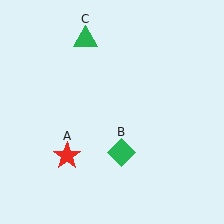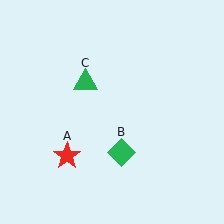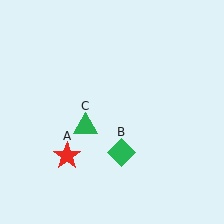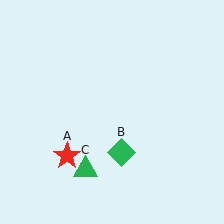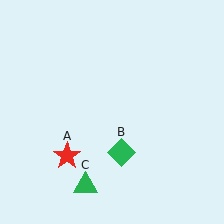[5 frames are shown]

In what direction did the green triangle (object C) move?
The green triangle (object C) moved down.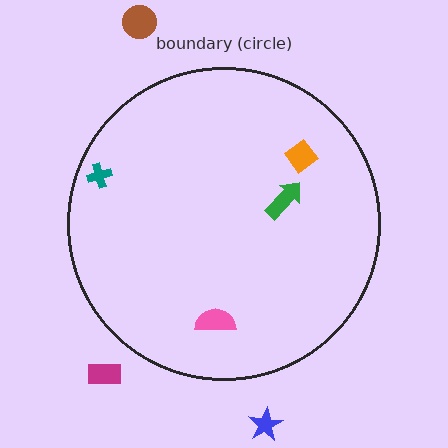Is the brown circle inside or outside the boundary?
Outside.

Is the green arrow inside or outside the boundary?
Inside.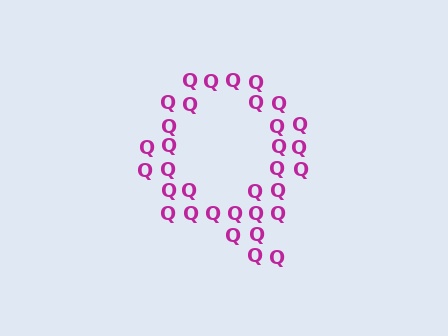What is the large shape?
The large shape is the letter Q.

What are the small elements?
The small elements are letter Q's.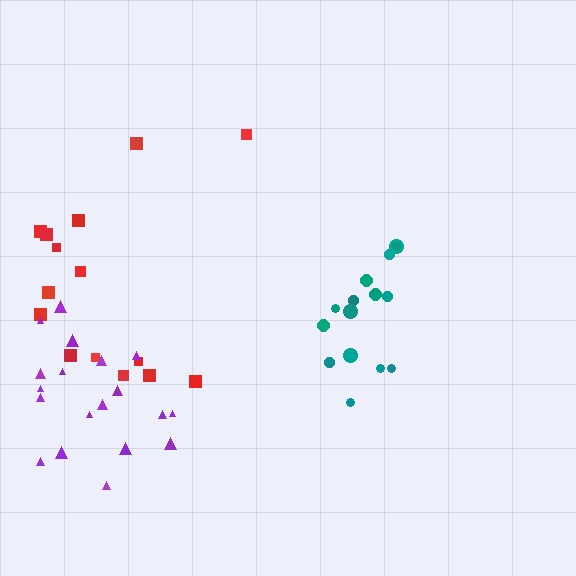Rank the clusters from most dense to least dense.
teal, purple, red.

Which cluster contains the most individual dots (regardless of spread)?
Purple (19).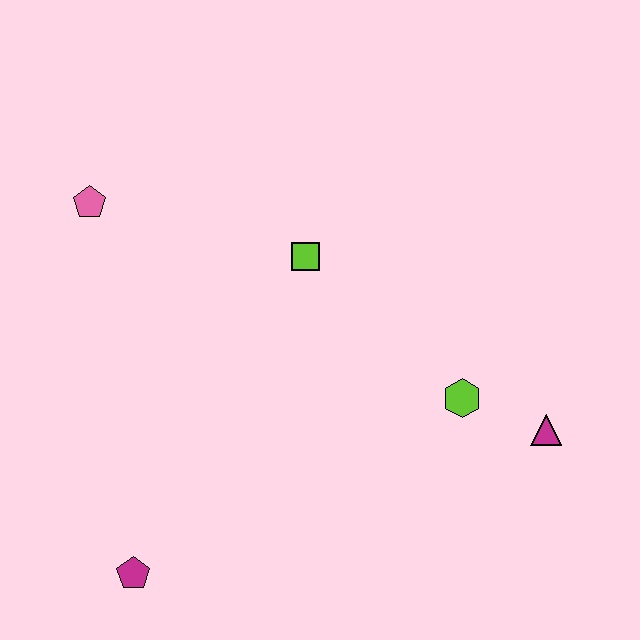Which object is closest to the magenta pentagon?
The lime square is closest to the magenta pentagon.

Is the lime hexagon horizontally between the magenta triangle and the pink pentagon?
Yes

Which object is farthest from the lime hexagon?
The pink pentagon is farthest from the lime hexagon.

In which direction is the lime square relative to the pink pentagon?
The lime square is to the right of the pink pentagon.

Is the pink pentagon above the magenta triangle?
Yes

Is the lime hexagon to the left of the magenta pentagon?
No